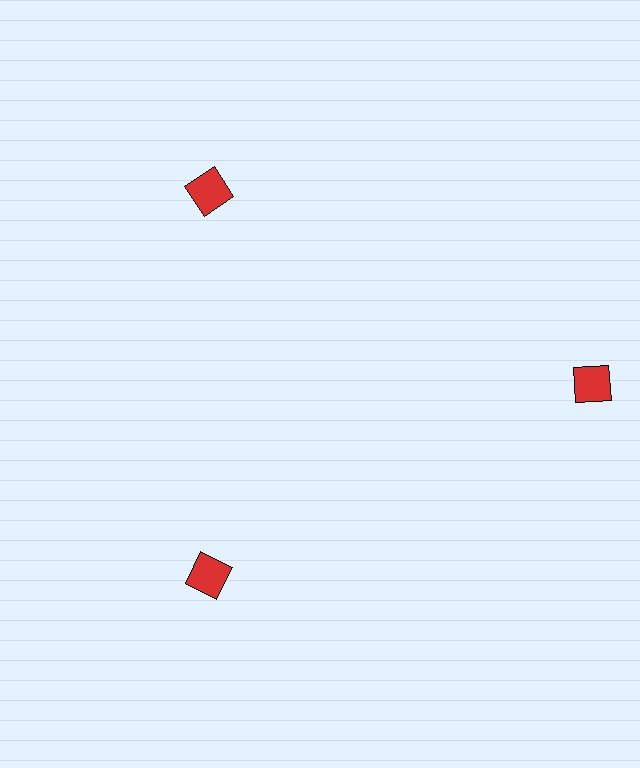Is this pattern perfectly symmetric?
No. The 3 red squares are arranged in a ring, but one element near the 3 o'clock position is pushed outward from the center, breaking the 3-fold rotational symmetry.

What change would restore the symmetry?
The symmetry would be restored by moving it inward, back onto the ring so that all 3 squares sit at equal angles and equal distance from the center.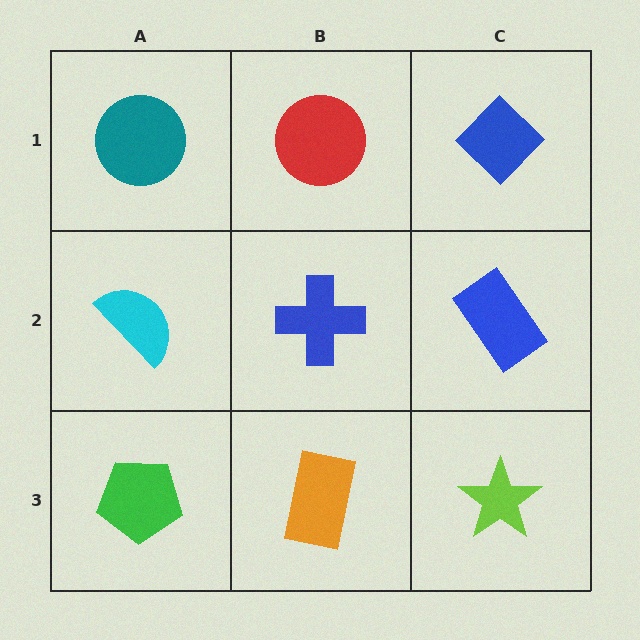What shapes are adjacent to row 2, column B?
A red circle (row 1, column B), an orange rectangle (row 3, column B), a cyan semicircle (row 2, column A), a blue rectangle (row 2, column C).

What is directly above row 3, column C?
A blue rectangle.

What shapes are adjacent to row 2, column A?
A teal circle (row 1, column A), a green pentagon (row 3, column A), a blue cross (row 2, column B).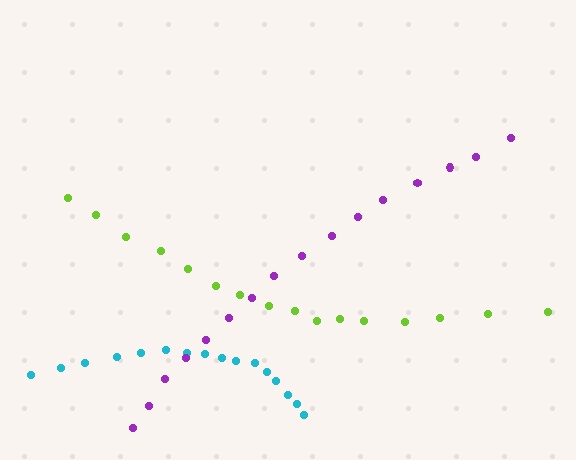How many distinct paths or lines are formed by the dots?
There are 3 distinct paths.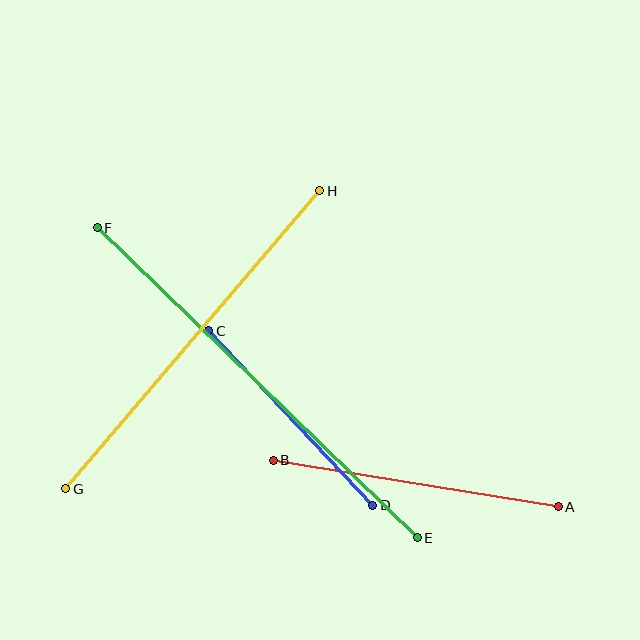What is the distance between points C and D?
The distance is approximately 239 pixels.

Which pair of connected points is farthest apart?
Points E and F are farthest apart.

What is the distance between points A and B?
The distance is approximately 289 pixels.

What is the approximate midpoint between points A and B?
The midpoint is at approximately (416, 484) pixels.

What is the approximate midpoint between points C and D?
The midpoint is at approximately (291, 418) pixels.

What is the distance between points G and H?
The distance is approximately 391 pixels.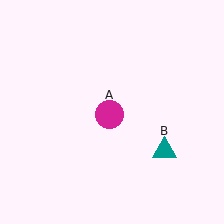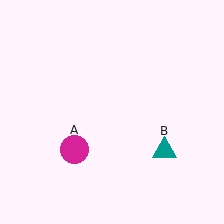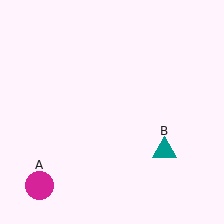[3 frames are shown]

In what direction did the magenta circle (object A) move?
The magenta circle (object A) moved down and to the left.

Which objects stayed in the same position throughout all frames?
Teal triangle (object B) remained stationary.